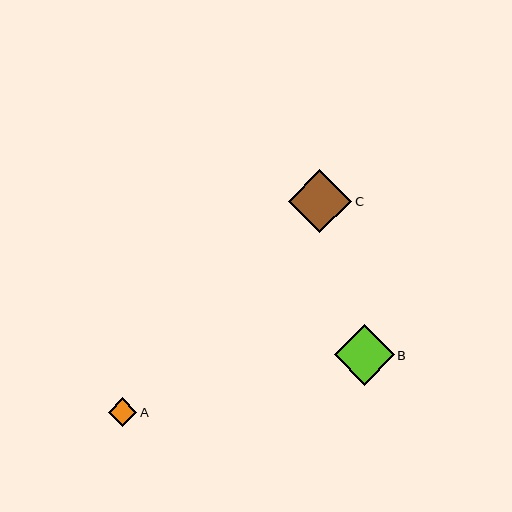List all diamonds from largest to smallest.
From largest to smallest: C, B, A.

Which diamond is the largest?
Diamond C is the largest with a size of approximately 63 pixels.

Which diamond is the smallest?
Diamond A is the smallest with a size of approximately 28 pixels.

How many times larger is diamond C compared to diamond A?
Diamond C is approximately 2.2 times the size of diamond A.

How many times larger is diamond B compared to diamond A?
Diamond B is approximately 2.1 times the size of diamond A.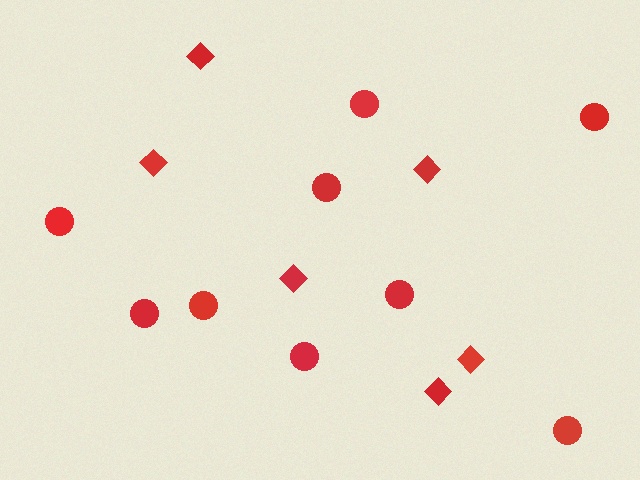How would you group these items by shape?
There are 2 groups: one group of diamonds (6) and one group of circles (9).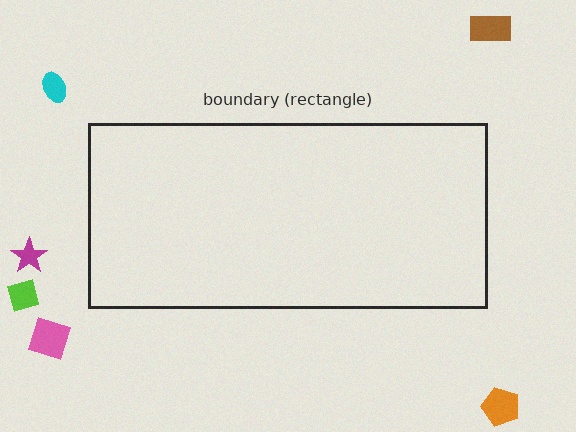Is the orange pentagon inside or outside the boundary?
Outside.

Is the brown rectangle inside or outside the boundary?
Outside.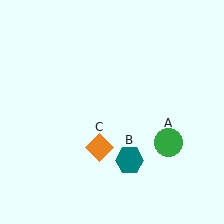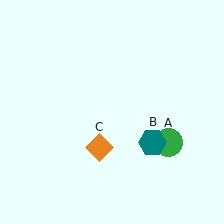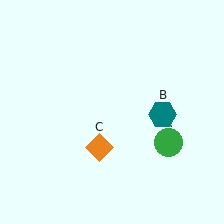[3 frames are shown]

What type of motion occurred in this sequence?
The teal hexagon (object B) rotated counterclockwise around the center of the scene.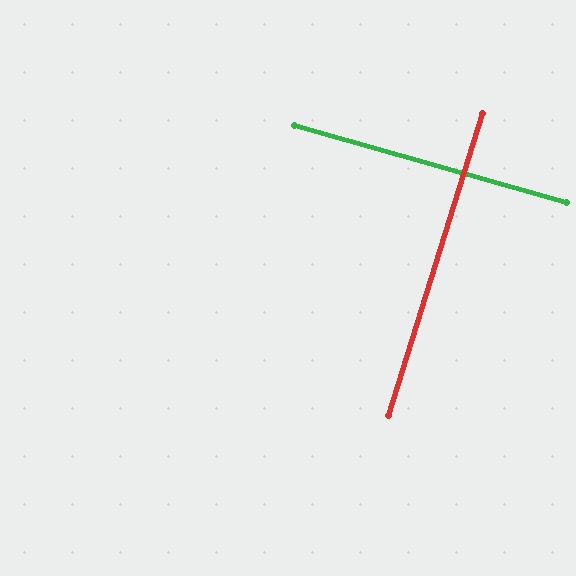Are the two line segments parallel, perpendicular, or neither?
Perpendicular — they meet at approximately 89°.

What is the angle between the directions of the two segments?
Approximately 89 degrees.